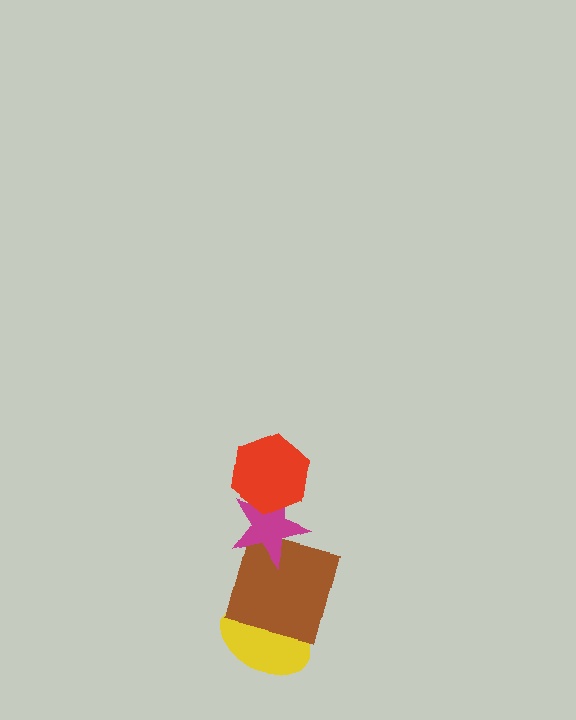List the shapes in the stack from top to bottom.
From top to bottom: the red hexagon, the magenta star, the brown square, the yellow ellipse.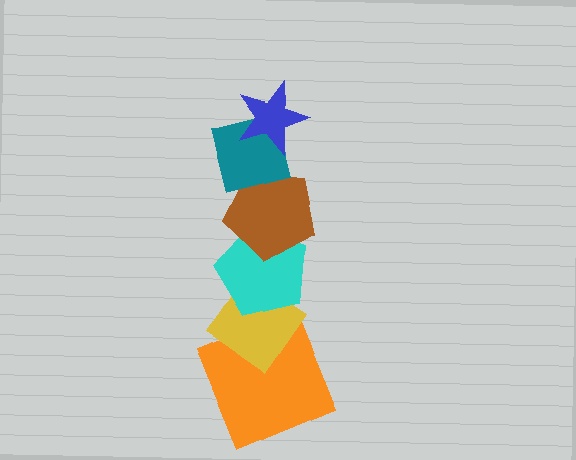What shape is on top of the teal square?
The blue star is on top of the teal square.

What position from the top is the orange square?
The orange square is 6th from the top.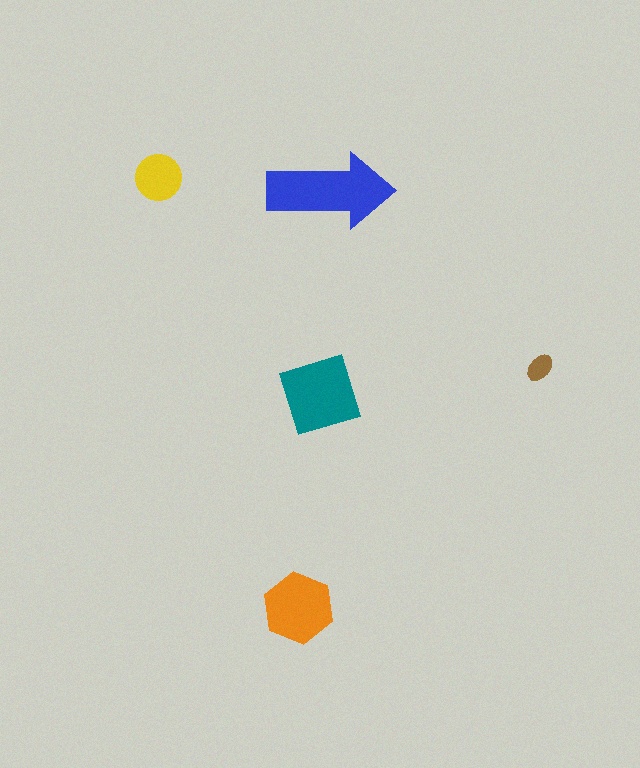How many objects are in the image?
There are 5 objects in the image.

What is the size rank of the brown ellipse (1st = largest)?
5th.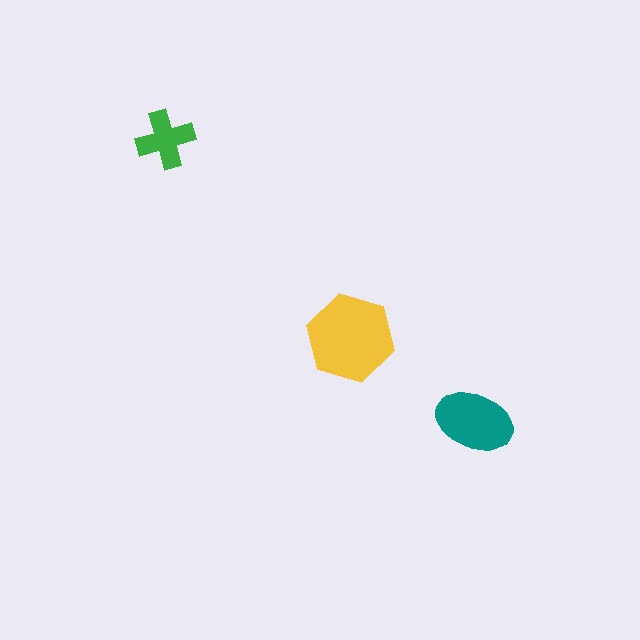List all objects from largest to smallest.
The yellow hexagon, the teal ellipse, the green cross.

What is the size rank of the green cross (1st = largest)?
3rd.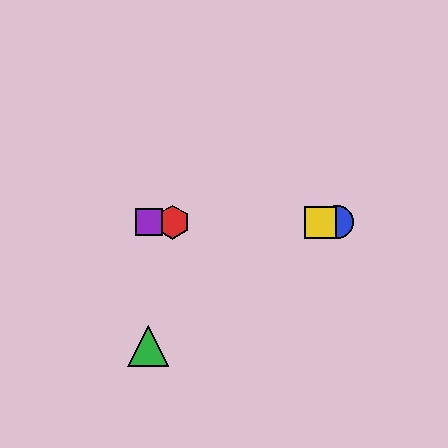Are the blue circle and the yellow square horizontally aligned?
Yes, both are at y≈222.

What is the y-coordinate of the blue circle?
The blue circle is at y≈222.